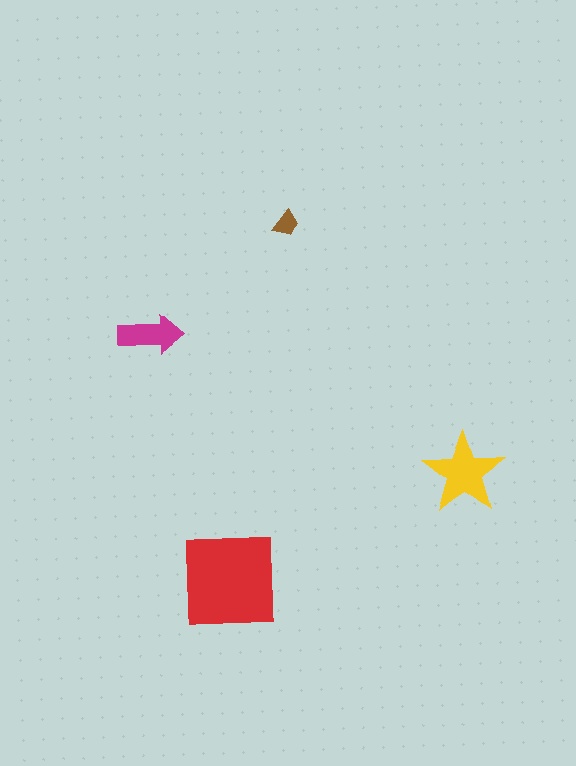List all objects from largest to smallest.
The red square, the yellow star, the magenta arrow, the brown trapezoid.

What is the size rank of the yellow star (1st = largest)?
2nd.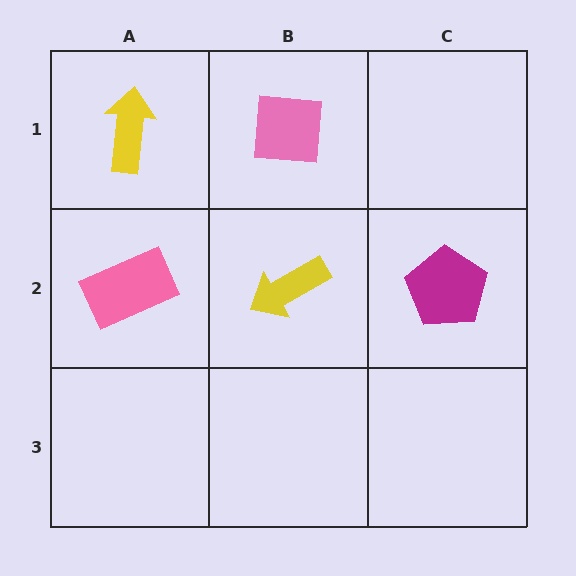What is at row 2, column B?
A yellow arrow.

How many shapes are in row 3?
0 shapes.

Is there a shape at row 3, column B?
No, that cell is empty.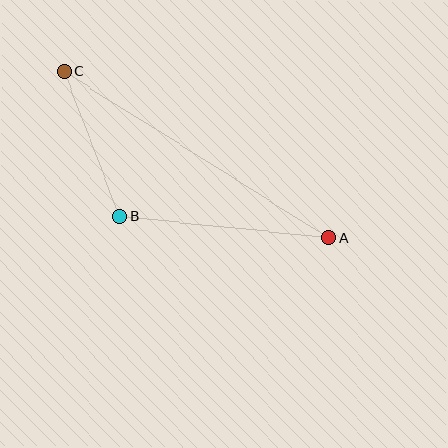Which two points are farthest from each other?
Points A and C are farthest from each other.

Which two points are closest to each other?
Points B and C are closest to each other.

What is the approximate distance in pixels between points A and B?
The distance between A and B is approximately 210 pixels.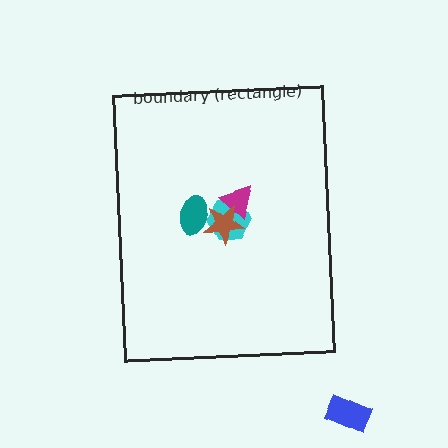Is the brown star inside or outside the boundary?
Inside.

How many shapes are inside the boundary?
4 inside, 1 outside.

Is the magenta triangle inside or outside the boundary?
Inside.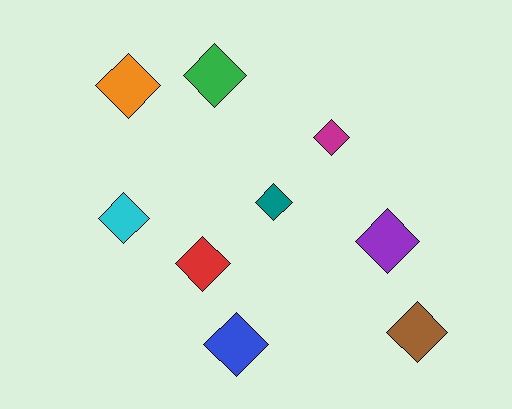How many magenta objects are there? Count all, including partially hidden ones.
There is 1 magenta object.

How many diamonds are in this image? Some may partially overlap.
There are 9 diamonds.